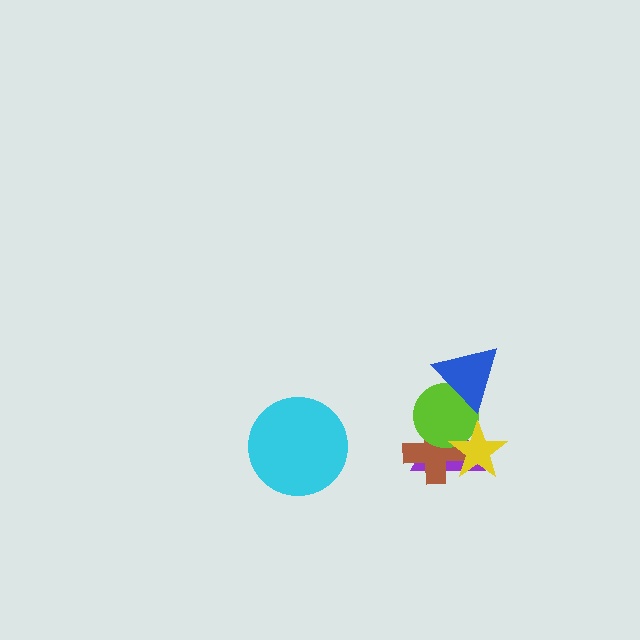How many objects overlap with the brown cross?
3 objects overlap with the brown cross.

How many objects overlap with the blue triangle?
1 object overlaps with the blue triangle.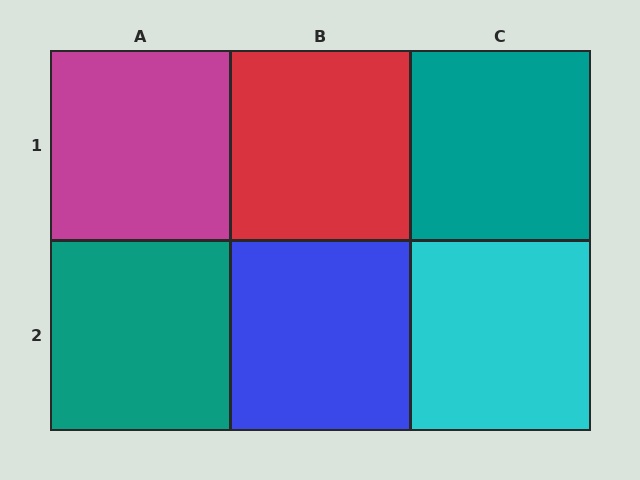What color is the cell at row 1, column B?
Red.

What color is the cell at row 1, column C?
Teal.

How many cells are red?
1 cell is red.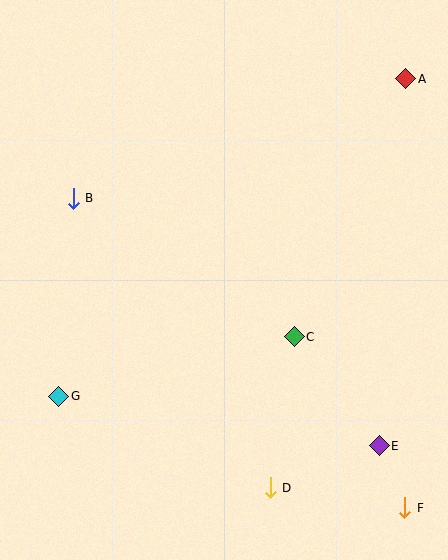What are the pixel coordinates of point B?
Point B is at (73, 198).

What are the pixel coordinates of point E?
Point E is at (379, 446).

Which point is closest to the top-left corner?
Point B is closest to the top-left corner.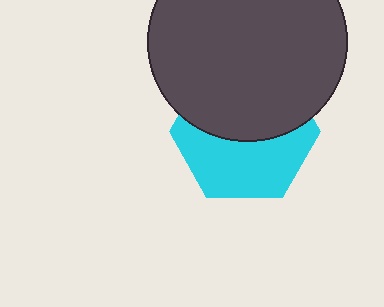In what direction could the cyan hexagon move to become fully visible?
The cyan hexagon could move down. That would shift it out from behind the dark gray circle entirely.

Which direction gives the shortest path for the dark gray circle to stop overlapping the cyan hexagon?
Moving up gives the shortest separation.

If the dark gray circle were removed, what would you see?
You would see the complete cyan hexagon.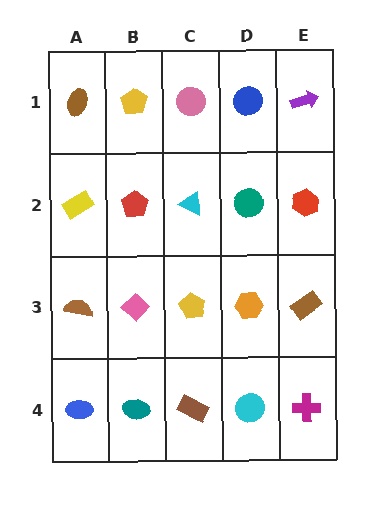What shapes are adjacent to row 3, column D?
A teal circle (row 2, column D), a cyan circle (row 4, column D), a yellow pentagon (row 3, column C), a brown rectangle (row 3, column E).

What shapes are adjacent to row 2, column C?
A pink circle (row 1, column C), a yellow pentagon (row 3, column C), a red pentagon (row 2, column B), a teal circle (row 2, column D).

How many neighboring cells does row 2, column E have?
3.